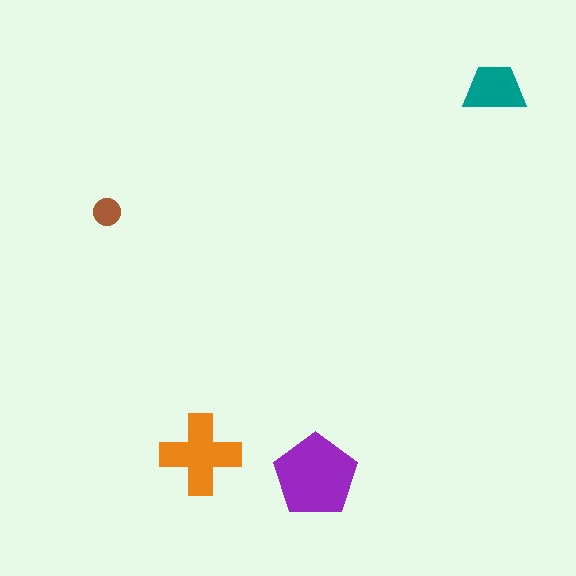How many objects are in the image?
There are 4 objects in the image.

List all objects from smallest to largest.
The brown circle, the teal trapezoid, the orange cross, the purple pentagon.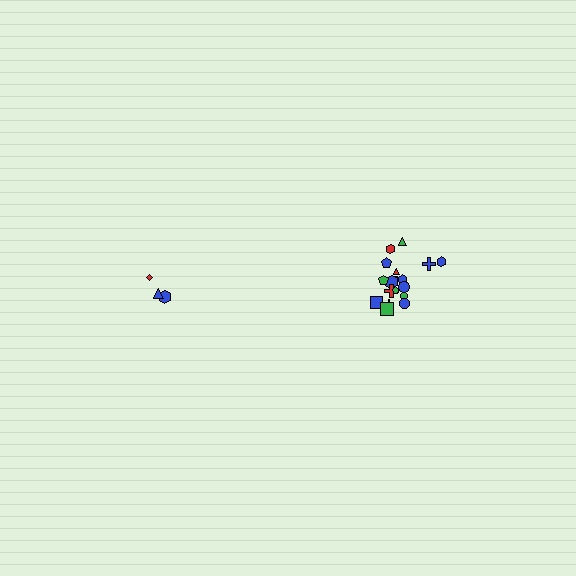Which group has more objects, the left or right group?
The right group.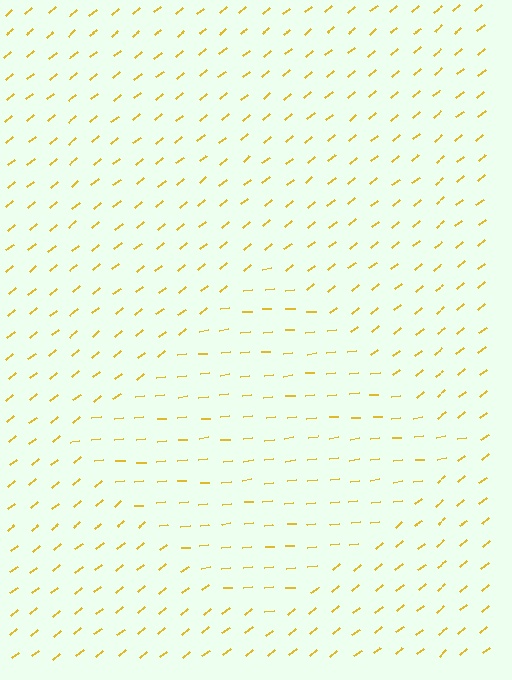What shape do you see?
I see a diamond.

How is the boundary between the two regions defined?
The boundary is defined purely by a change in line orientation (approximately 33 degrees difference). All lines are the same color and thickness.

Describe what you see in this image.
The image is filled with small yellow line segments. A diamond region in the image has lines oriented differently from the surrounding lines, creating a visible texture boundary.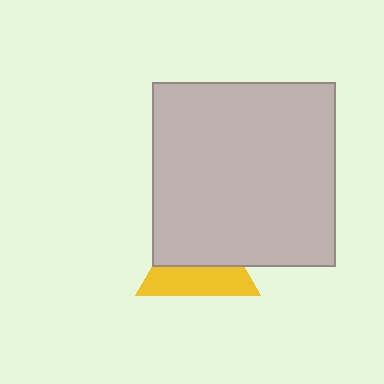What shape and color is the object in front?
The object in front is a light gray square.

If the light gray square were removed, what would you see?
You would see the complete yellow triangle.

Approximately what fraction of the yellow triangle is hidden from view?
Roughly 55% of the yellow triangle is hidden behind the light gray square.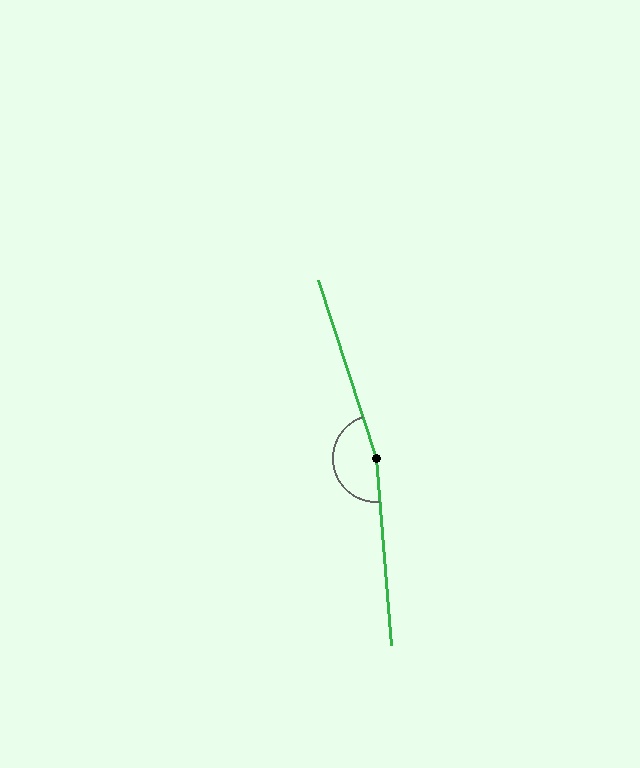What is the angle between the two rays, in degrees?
Approximately 166 degrees.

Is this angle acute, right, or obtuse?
It is obtuse.